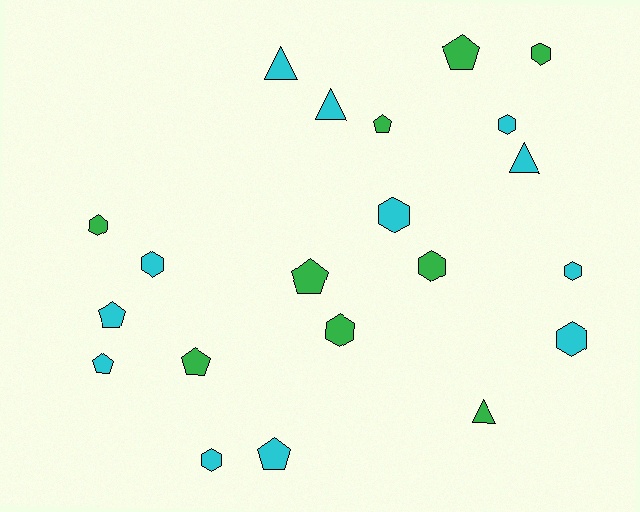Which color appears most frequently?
Cyan, with 12 objects.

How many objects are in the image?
There are 21 objects.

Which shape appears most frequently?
Hexagon, with 10 objects.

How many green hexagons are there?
There are 4 green hexagons.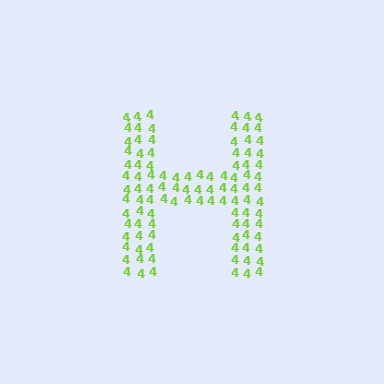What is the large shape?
The large shape is the letter H.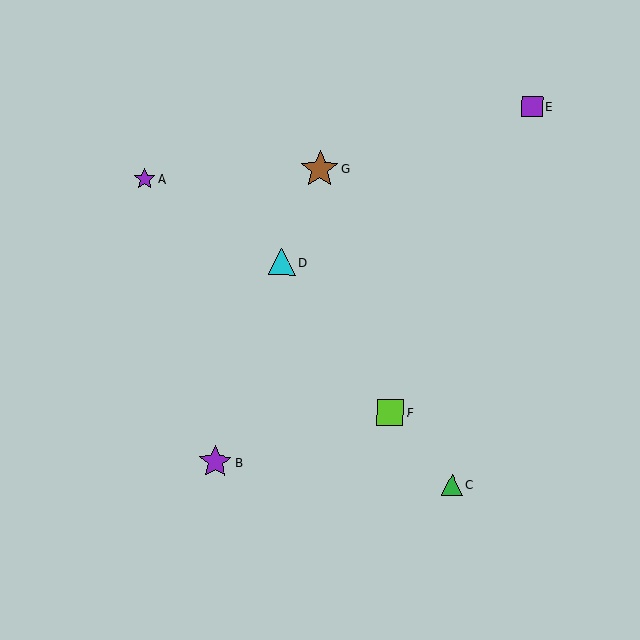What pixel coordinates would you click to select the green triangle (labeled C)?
Click at (452, 486) to select the green triangle C.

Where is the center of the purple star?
The center of the purple star is at (145, 179).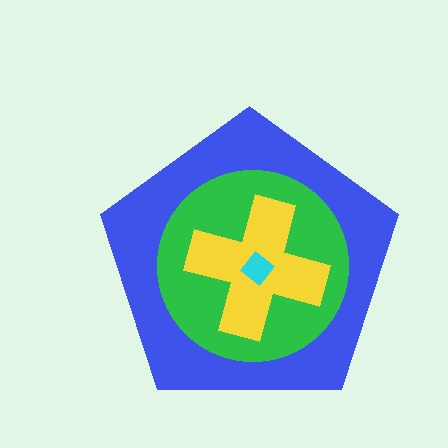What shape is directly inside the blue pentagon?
The green circle.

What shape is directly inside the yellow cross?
The cyan diamond.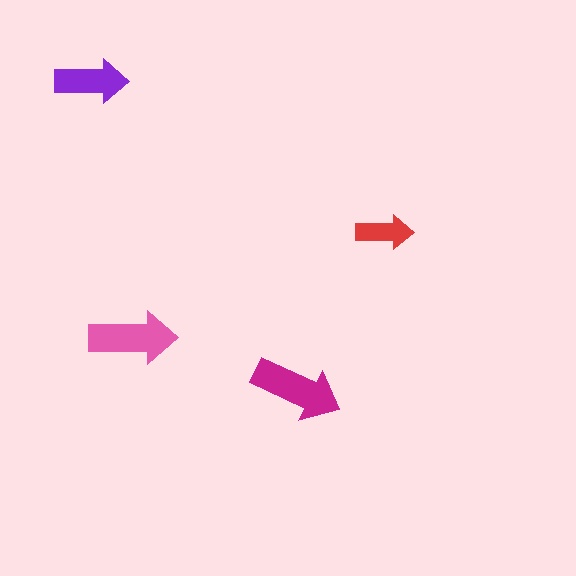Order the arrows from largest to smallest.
the magenta one, the pink one, the purple one, the red one.